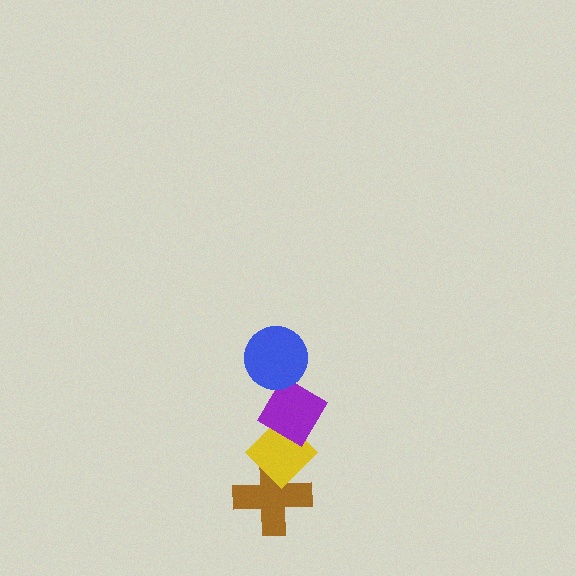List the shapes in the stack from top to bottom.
From top to bottom: the blue circle, the purple diamond, the yellow diamond, the brown cross.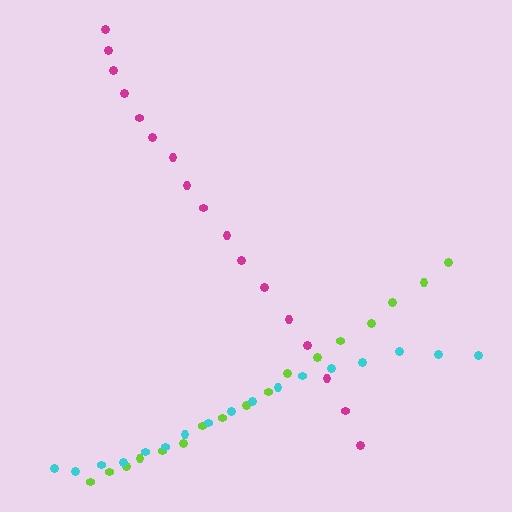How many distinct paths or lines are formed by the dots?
There are 3 distinct paths.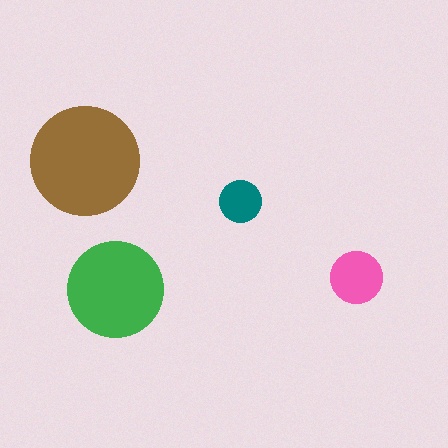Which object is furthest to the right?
The pink circle is rightmost.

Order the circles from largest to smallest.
the brown one, the green one, the pink one, the teal one.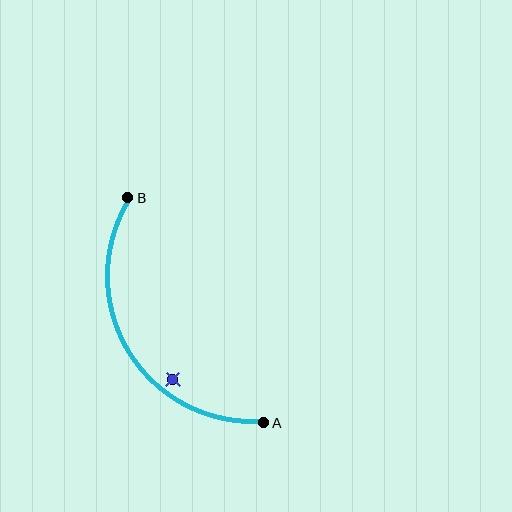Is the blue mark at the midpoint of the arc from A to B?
No — the blue mark does not lie on the arc at all. It sits slightly inside the curve.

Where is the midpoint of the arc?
The arc midpoint is the point on the curve farthest from the straight line joining A and B. It sits to the left of that line.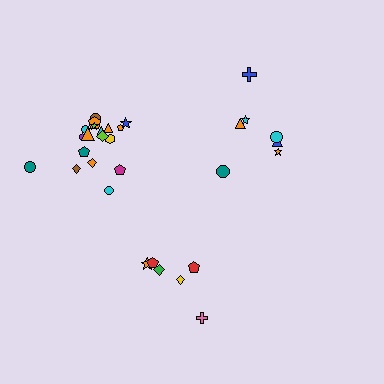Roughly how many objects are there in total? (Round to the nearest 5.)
Roughly 30 objects in total.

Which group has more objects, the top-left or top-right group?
The top-left group.